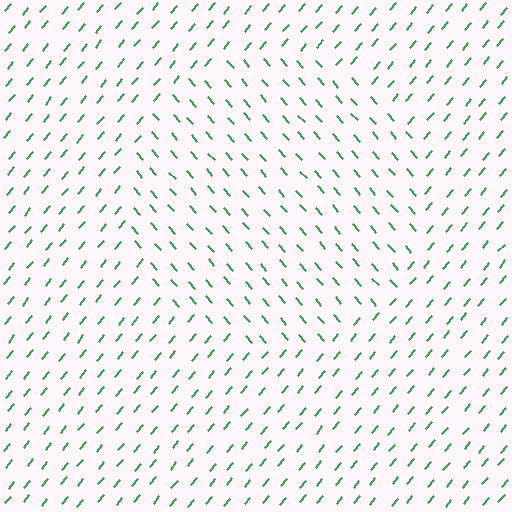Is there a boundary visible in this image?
Yes, there is a texture boundary formed by a change in line orientation.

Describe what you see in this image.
The image is filled with small green line segments. A circle region in the image has lines oriented differently from the surrounding lines, creating a visible texture boundary.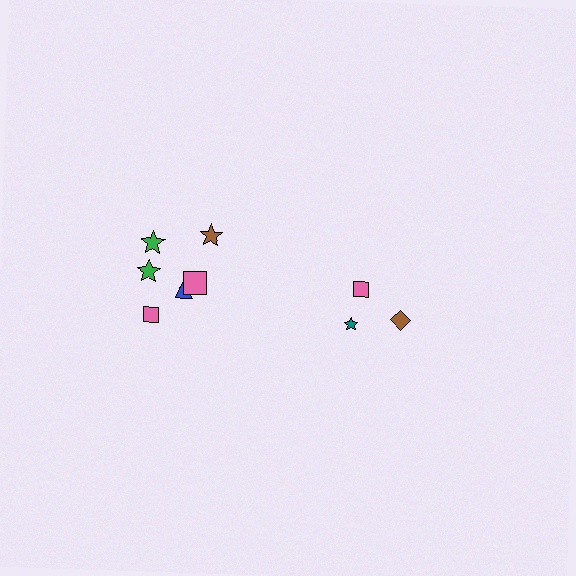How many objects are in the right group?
There are 3 objects.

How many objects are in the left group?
There are 6 objects.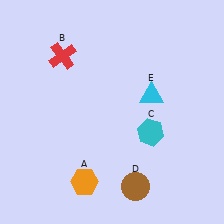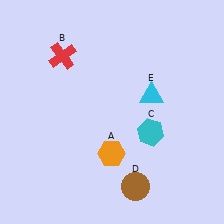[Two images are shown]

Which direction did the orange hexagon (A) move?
The orange hexagon (A) moved up.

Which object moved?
The orange hexagon (A) moved up.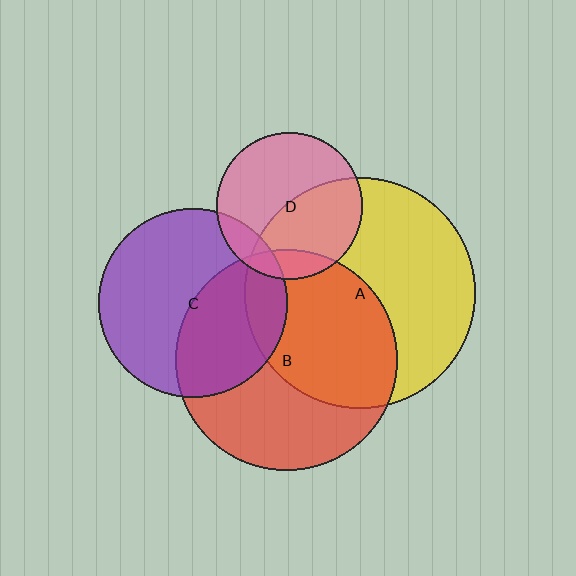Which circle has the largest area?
Circle A (yellow).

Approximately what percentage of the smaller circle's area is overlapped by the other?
Approximately 10%.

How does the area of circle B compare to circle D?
Approximately 2.3 times.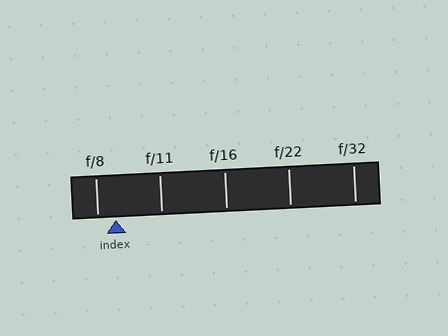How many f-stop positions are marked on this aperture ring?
There are 5 f-stop positions marked.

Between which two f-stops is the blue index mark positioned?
The index mark is between f/8 and f/11.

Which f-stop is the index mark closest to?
The index mark is closest to f/8.